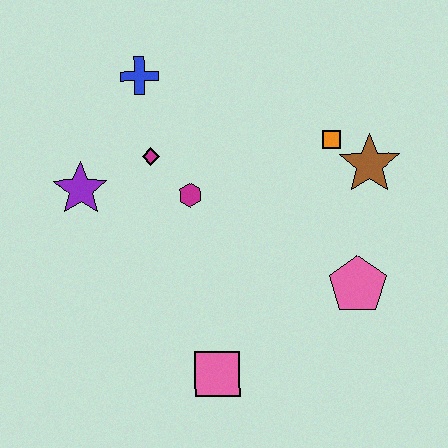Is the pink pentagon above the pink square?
Yes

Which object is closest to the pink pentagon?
The brown star is closest to the pink pentagon.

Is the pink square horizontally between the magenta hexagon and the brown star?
Yes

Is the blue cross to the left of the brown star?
Yes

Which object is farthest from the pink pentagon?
The blue cross is farthest from the pink pentagon.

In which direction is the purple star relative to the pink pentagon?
The purple star is to the left of the pink pentagon.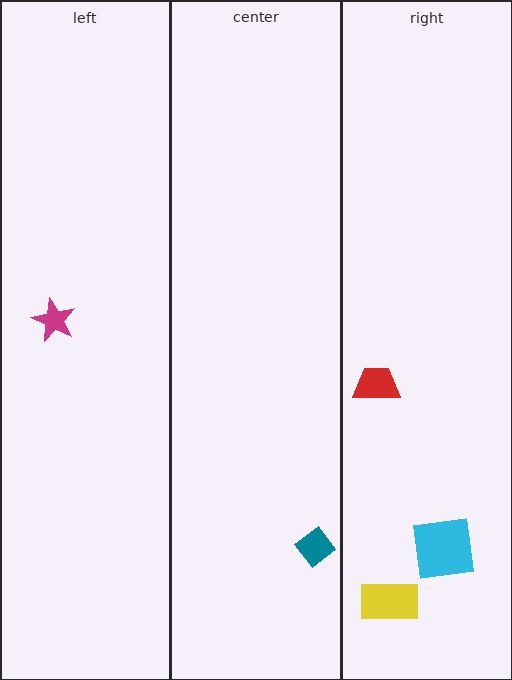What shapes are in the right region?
The red trapezoid, the cyan square, the yellow rectangle.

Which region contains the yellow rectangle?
The right region.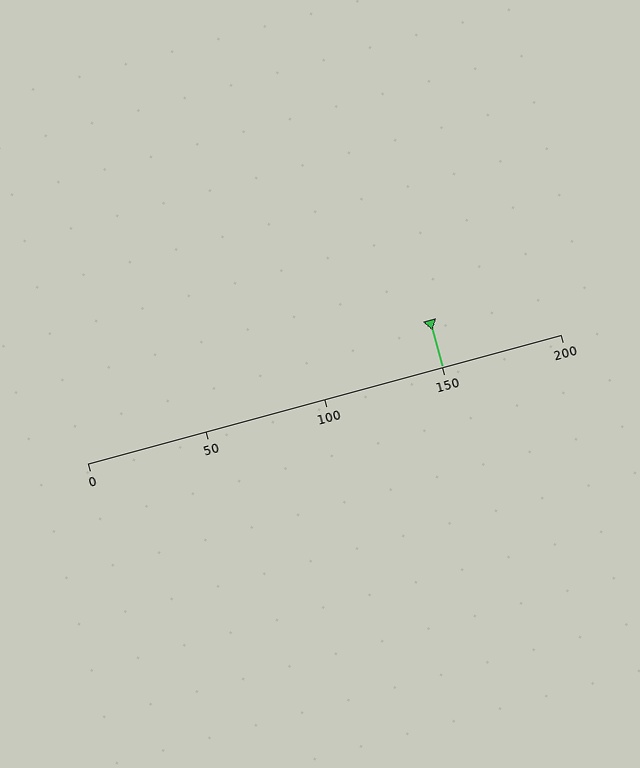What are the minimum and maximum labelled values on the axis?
The axis runs from 0 to 200.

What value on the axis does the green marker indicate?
The marker indicates approximately 150.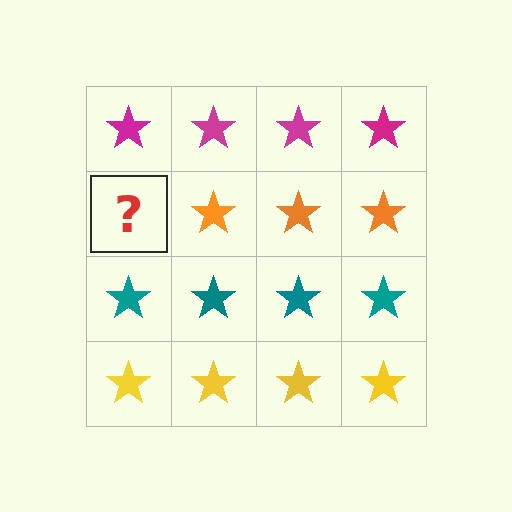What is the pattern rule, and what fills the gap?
The rule is that each row has a consistent color. The gap should be filled with an orange star.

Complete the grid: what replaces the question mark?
The question mark should be replaced with an orange star.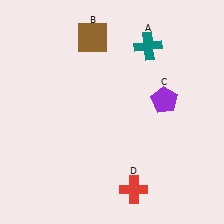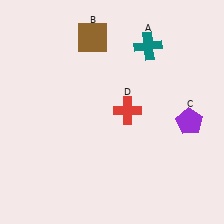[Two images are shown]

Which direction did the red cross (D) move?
The red cross (D) moved up.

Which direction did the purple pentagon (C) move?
The purple pentagon (C) moved right.